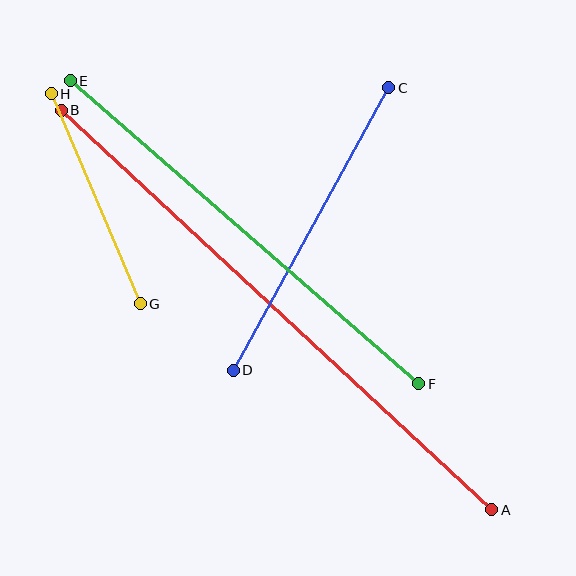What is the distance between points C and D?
The distance is approximately 323 pixels.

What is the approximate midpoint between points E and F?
The midpoint is at approximately (245, 232) pixels.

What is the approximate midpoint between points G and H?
The midpoint is at approximately (96, 199) pixels.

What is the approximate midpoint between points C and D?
The midpoint is at approximately (311, 229) pixels.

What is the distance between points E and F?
The distance is approximately 462 pixels.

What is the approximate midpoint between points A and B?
The midpoint is at approximately (277, 310) pixels.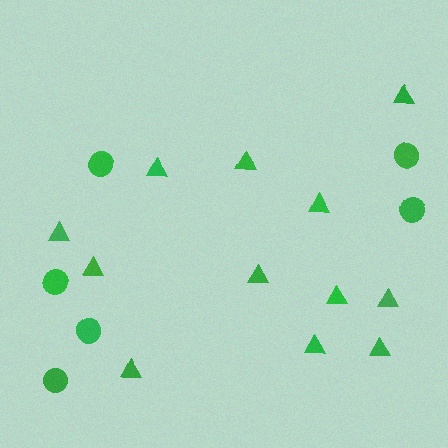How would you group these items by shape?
There are 2 groups: one group of triangles (12) and one group of circles (6).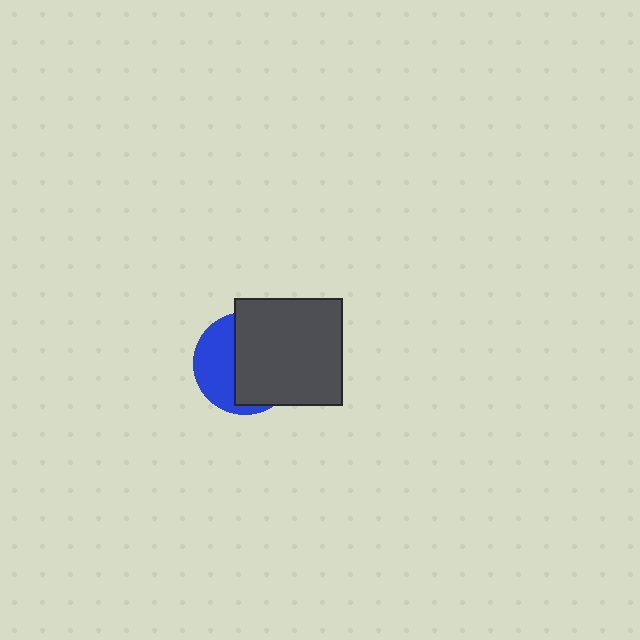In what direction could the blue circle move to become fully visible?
The blue circle could move left. That would shift it out from behind the dark gray square entirely.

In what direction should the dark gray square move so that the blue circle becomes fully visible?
The dark gray square should move right. That is the shortest direction to clear the overlap and leave the blue circle fully visible.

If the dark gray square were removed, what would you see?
You would see the complete blue circle.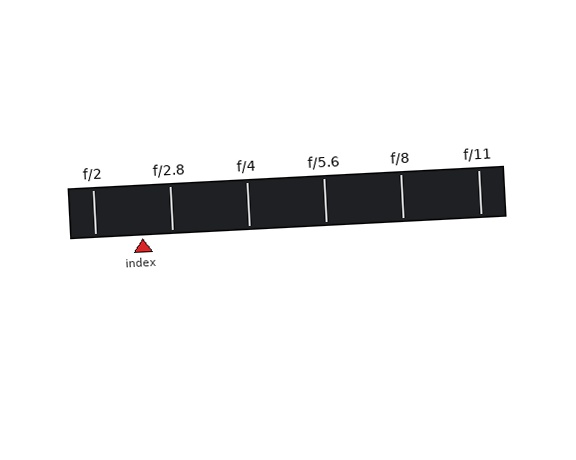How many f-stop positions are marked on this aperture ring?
There are 6 f-stop positions marked.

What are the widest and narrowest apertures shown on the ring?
The widest aperture shown is f/2 and the narrowest is f/11.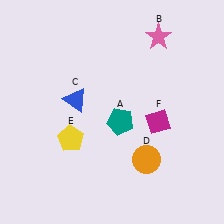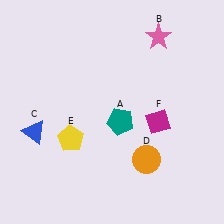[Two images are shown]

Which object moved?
The blue triangle (C) moved left.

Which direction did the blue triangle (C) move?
The blue triangle (C) moved left.